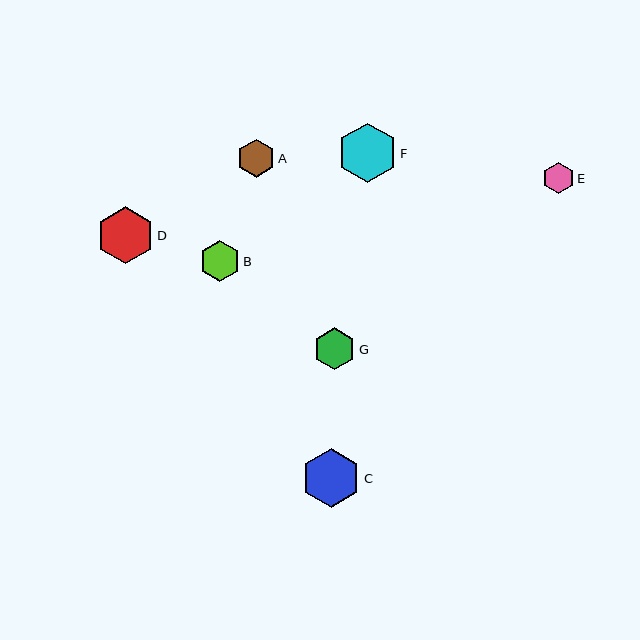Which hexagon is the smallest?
Hexagon E is the smallest with a size of approximately 32 pixels.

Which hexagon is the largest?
Hexagon C is the largest with a size of approximately 60 pixels.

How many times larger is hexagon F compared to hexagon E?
Hexagon F is approximately 1.9 times the size of hexagon E.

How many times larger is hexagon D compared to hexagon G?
Hexagon D is approximately 1.3 times the size of hexagon G.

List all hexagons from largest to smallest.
From largest to smallest: C, F, D, G, B, A, E.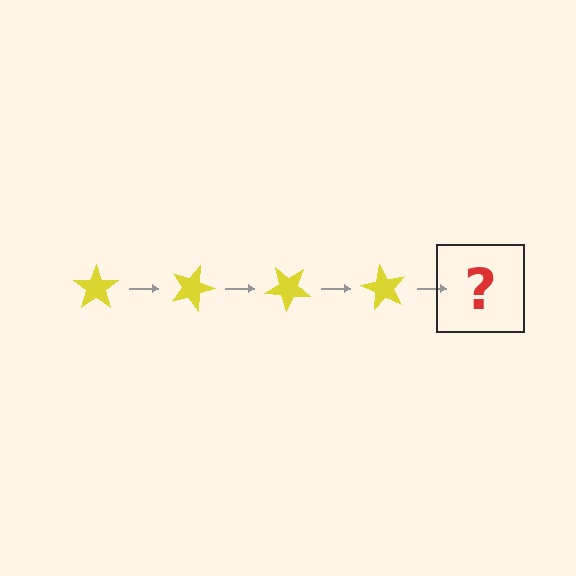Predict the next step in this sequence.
The next step is a yellow star rotated 80 degrees.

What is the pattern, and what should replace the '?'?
The pattern is that the star rotates 20 degrees each step. The '?' should be a yellow star rotated 80 degrees.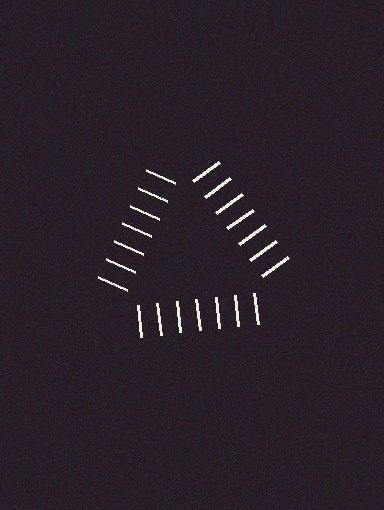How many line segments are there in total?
21 — 7 along each of the 3 edges.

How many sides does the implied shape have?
3 sides — the line-ends trace a triangle.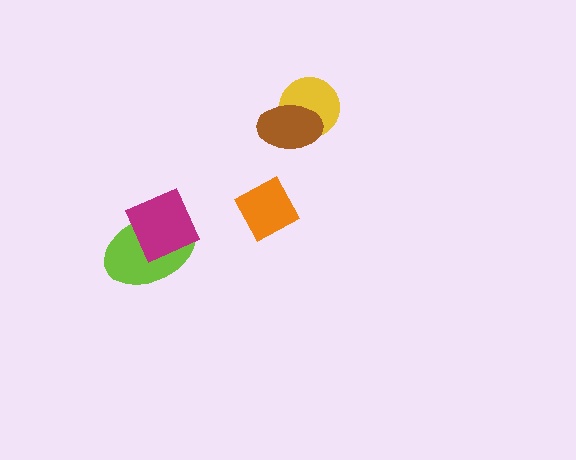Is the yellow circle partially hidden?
Yes, it is partially covered by another shape.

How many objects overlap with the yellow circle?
1 object overlaps with the yellow circle.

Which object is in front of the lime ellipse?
The magenta diamond is in front of the lime ellipse.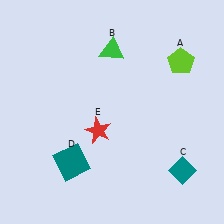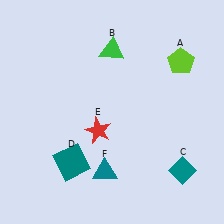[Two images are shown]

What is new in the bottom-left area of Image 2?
A teal triangle (F) was added in the bottom-left area of Image 2.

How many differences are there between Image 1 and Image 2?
There is 1 difference between the two images.